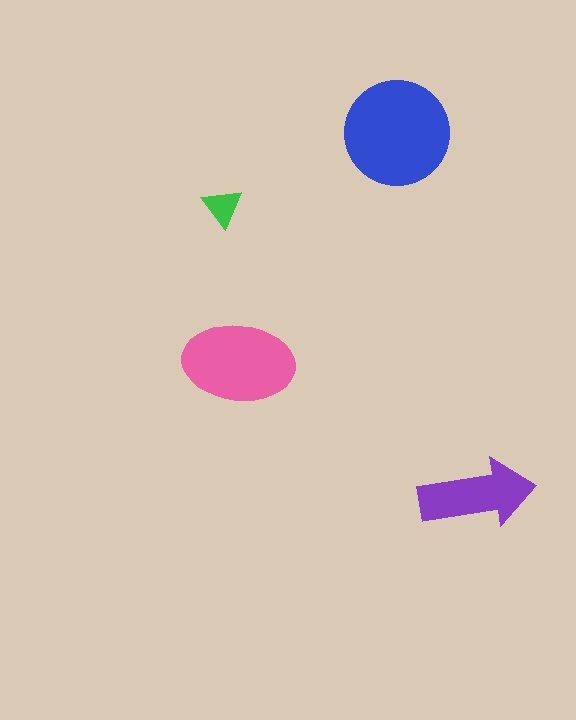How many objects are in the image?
There are 4 objects in the image.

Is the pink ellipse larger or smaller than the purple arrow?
Larger.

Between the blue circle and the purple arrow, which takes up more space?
The blue circle.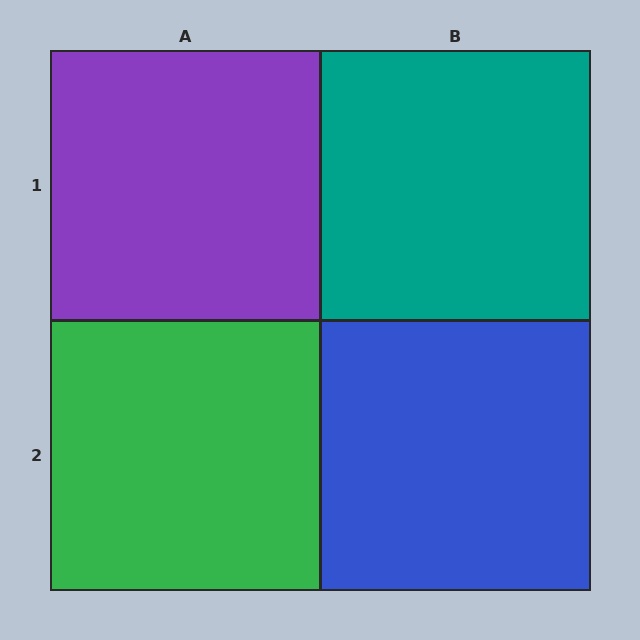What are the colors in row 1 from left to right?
Purple, teal.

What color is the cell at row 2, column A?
Green.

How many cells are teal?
1 cell is teal.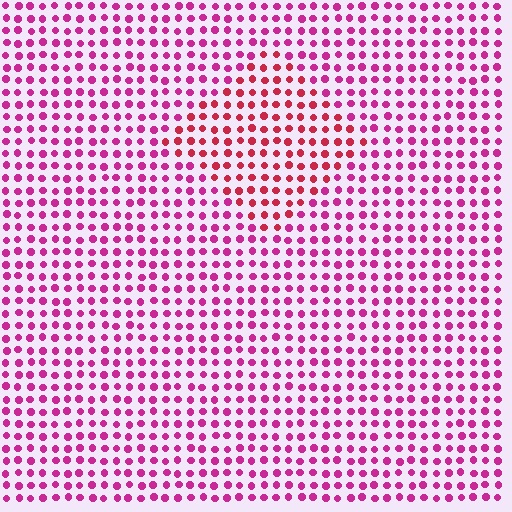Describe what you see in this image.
The image is filled with small magenta elements in a uniform arrangement. A diamond-shaped region is visible where the elements are tinted to a slightly different hue, forming a subtle color boundary.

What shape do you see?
I see a diamond.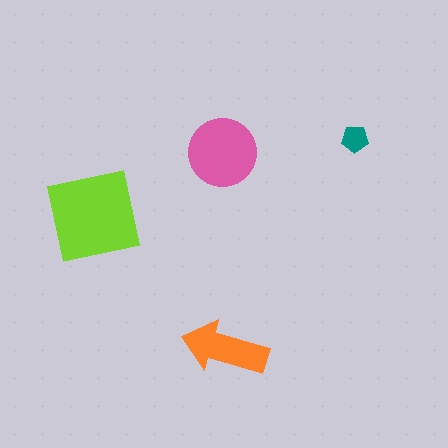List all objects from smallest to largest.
The teal pentagon, the orange arrow, the pink circle, the lime square.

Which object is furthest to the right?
The teal pentagon is rightmost.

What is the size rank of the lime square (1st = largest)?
1st.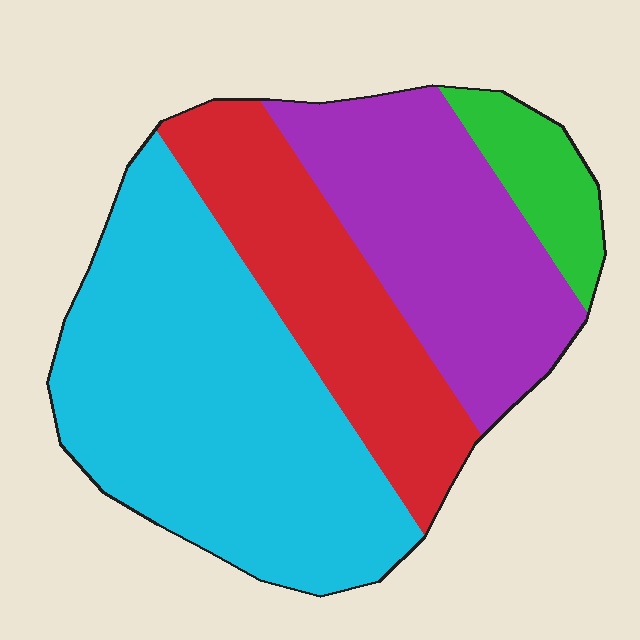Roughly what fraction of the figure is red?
Red takes up between a sixth and a third of the figure.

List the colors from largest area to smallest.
From largest to smallest: cyan, purple, red, green.